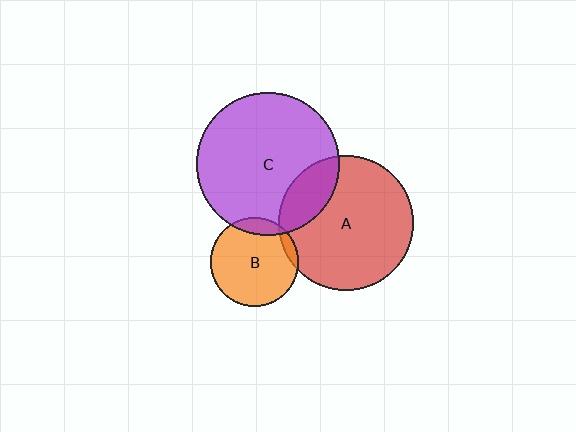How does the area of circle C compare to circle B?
Approximately 2.6 times.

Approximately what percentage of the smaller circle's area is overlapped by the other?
Approximately 5%.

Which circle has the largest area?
Circle C (purple).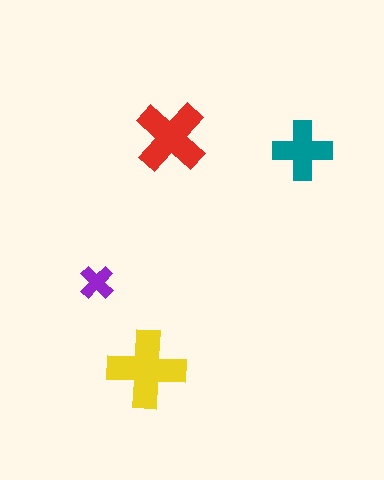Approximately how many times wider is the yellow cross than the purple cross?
About 2 times wider.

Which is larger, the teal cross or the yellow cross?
The yellow one.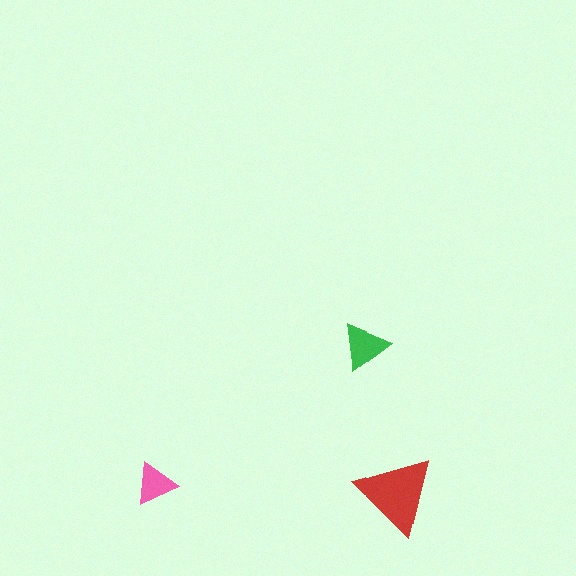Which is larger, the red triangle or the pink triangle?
The red one.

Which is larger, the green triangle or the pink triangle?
The green one.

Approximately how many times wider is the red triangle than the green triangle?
About 1.5 times wider.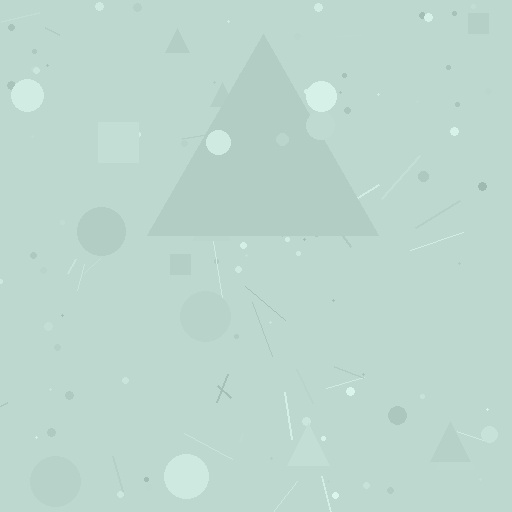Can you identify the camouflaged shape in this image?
The camouflaged shape is a triangle.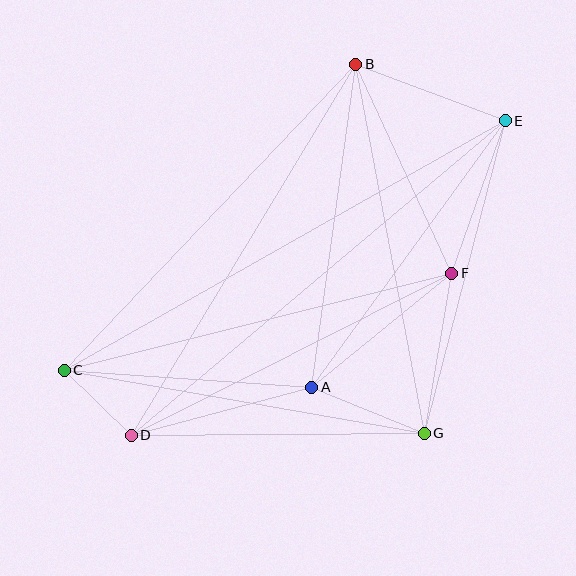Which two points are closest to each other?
Points C and D are closest to each other.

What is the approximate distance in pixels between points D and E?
The distance between D and E is approximately 489 pixels.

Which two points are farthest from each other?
Points C and E are farthest from each other.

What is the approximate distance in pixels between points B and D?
The distance between B and D is approximately 434 pixels.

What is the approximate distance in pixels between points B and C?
The distance between B and C is approximately 423 pixels.